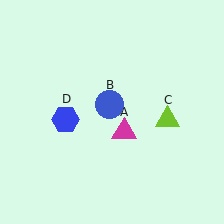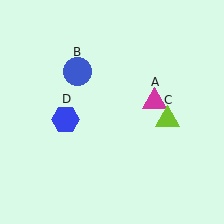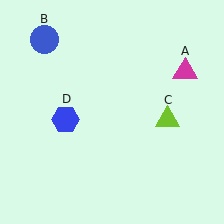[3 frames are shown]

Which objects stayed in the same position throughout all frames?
Lime triangle (object C) and blue hexagon (object D) remained stationary.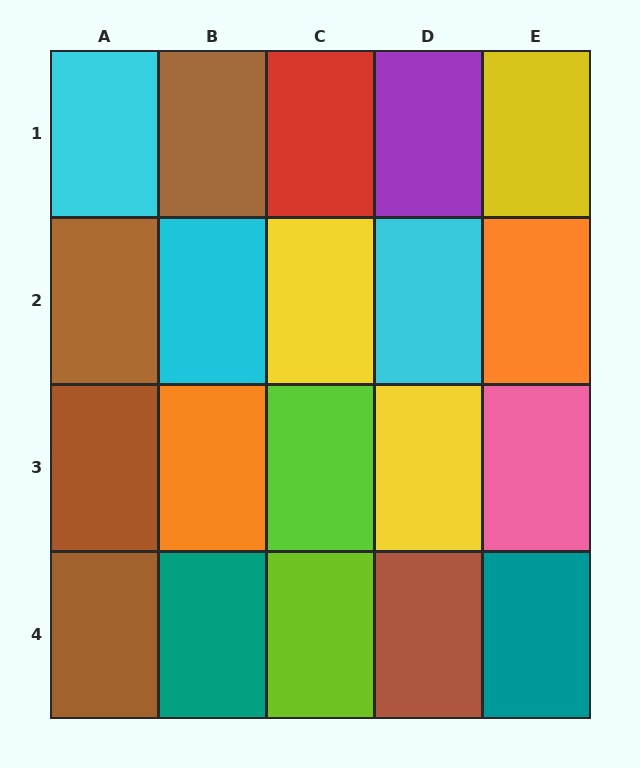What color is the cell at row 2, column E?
Orange.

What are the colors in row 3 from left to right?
Brown, orange, lime, yellow, pink.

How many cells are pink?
1 cell is pink.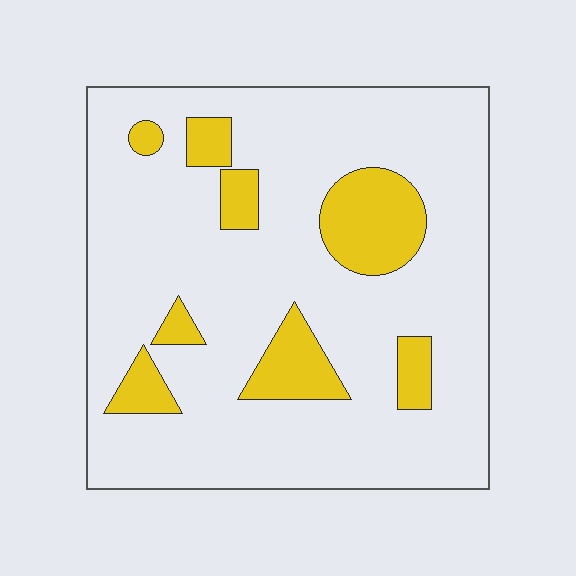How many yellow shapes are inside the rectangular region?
8.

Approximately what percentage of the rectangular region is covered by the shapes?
Approximately 15%.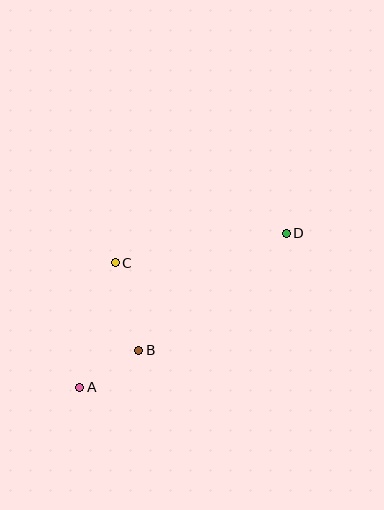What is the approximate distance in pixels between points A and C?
The distance between A and C is approximately 129 pixels.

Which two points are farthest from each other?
Points A and D are farthest from each other.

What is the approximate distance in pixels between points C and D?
The distance between C and D is approximately 173 pixels.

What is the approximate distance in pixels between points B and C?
The distance between B and C is approximately 91 pixels.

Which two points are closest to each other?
Points A and B are closest to each other.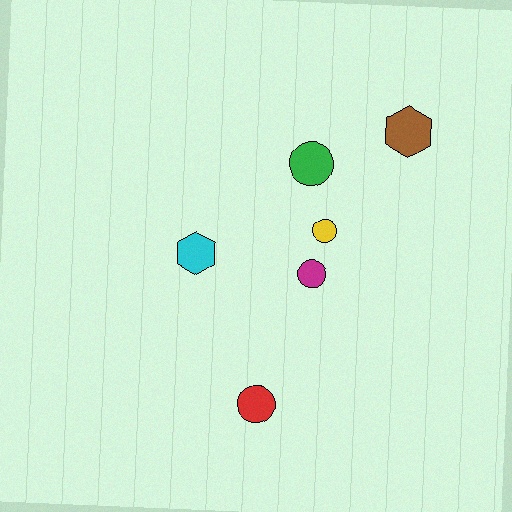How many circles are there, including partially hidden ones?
There are 4 circles.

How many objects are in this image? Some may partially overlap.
There are 6 objects.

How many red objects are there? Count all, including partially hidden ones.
There is 1 red object.